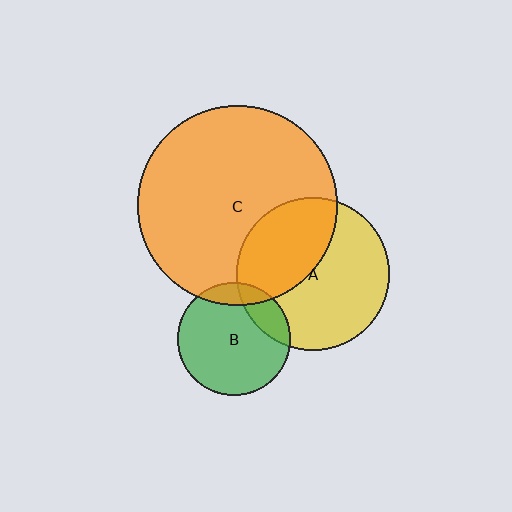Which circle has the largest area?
Circle C (orange).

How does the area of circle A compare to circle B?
Approximately 1.9 times.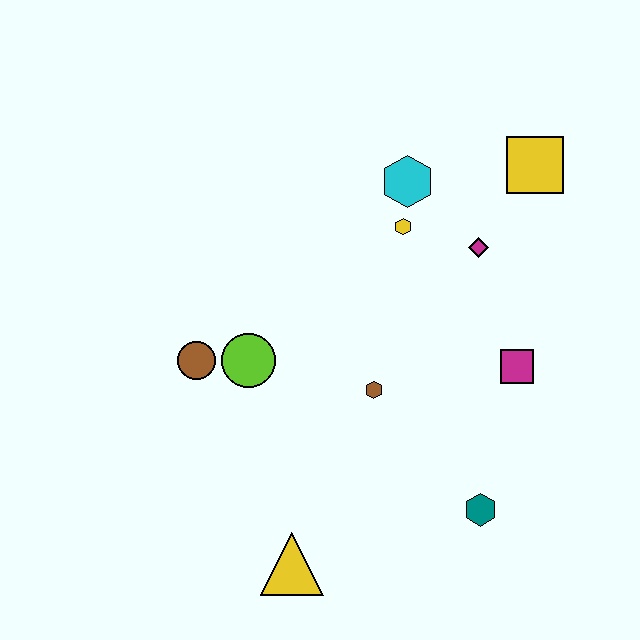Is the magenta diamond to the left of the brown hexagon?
No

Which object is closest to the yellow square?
The magenta diamond is closest to the yellow square.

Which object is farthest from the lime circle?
The yellow square is farthest from the lime circle.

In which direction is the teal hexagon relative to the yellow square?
The teal hexagon is below the yellow square.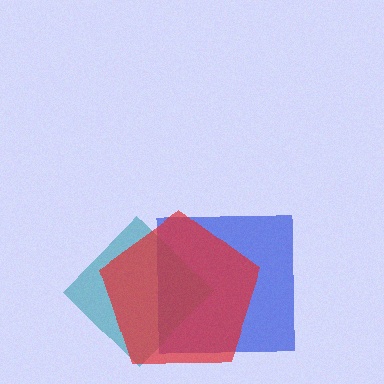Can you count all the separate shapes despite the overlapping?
Yes, there are 3 separate shapes.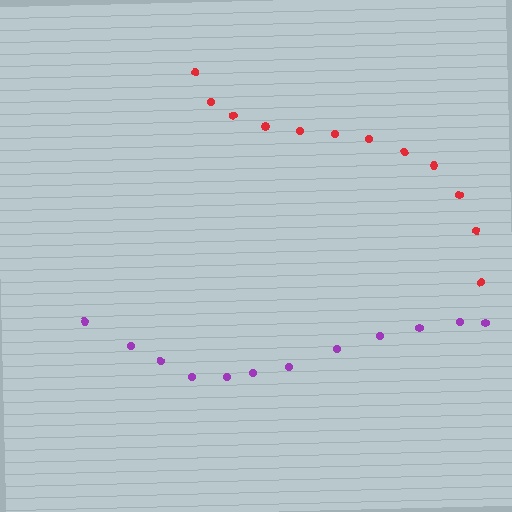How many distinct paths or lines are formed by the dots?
There are 2 distinct paths.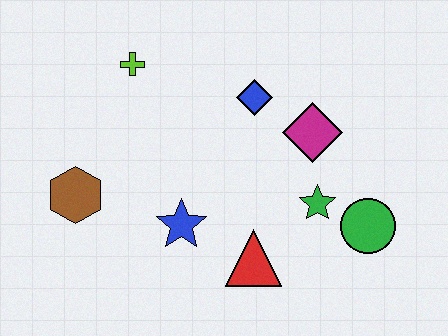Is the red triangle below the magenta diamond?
Yes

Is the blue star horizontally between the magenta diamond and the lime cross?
Yes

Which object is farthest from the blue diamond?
The brown hexagon is farthest from the blue diamond.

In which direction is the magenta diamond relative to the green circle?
The magenta diamond is above the green circle.